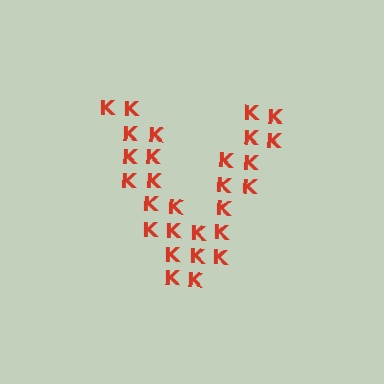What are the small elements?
The small elements are letter K's.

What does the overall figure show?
The overall figure shows the letter V.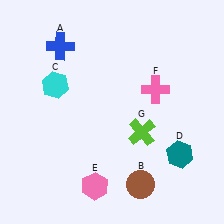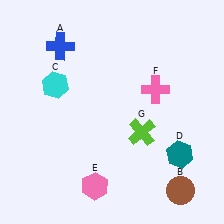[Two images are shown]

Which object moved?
The brown circle (B) moved right.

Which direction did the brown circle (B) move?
The brown circle (B) moved right.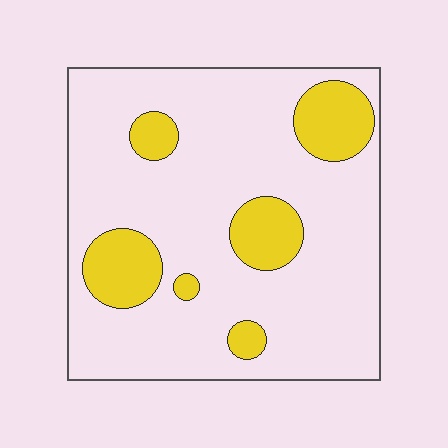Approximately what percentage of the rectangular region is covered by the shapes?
Approximately 20%.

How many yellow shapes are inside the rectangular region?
6.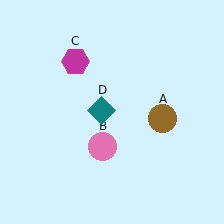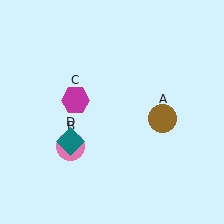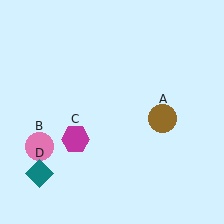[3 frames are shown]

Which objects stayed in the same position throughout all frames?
Brown circle (object A) remained stationary.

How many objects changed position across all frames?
3 objects changed position: pink circle (object B), magenta hexagon (object C), teal diamond (object D).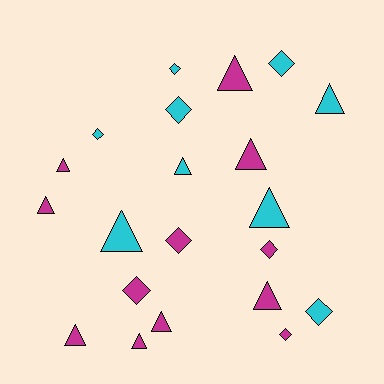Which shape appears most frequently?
Triangle, with 12 objects.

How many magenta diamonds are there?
There are 4 magenta diamonds.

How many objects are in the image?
There are 21 objects.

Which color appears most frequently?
Magenta, with 12 objects.